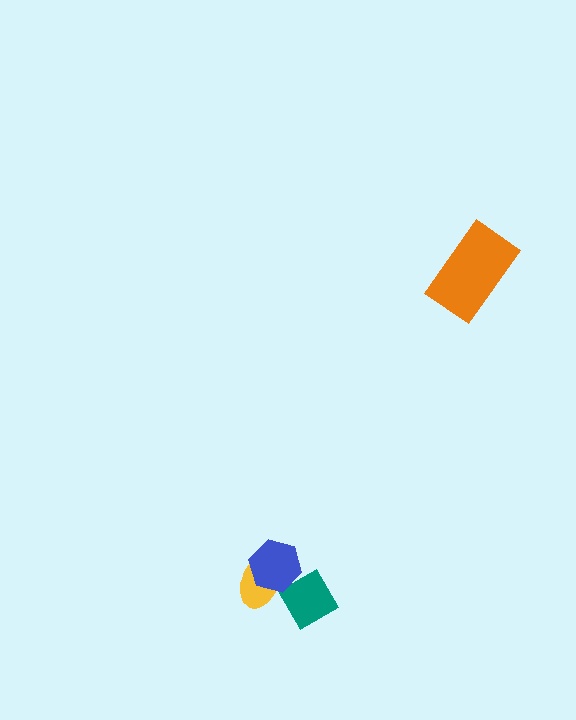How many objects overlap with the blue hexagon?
2 objects overlap with the blue hexagon.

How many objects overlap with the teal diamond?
2 objects overlap with the teal diamond.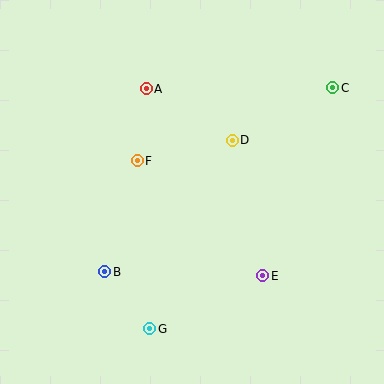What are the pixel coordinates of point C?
Point C is at (333, 88).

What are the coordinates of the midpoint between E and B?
The midpoint between E and B is at (184, 274).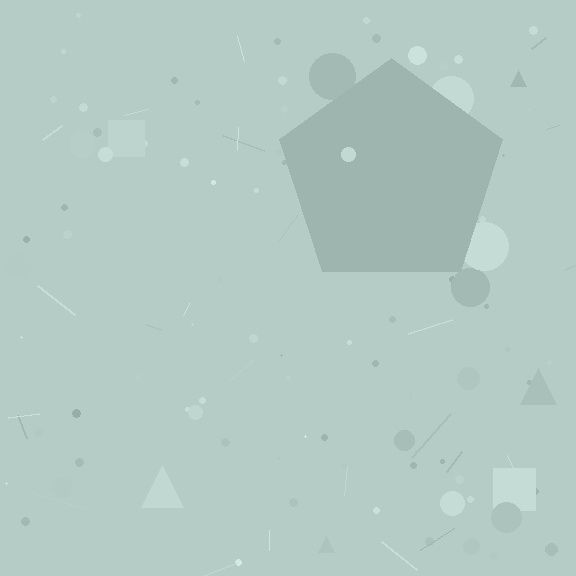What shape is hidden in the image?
A pentagon is hidden in the image.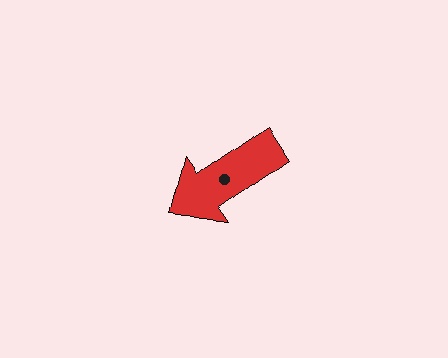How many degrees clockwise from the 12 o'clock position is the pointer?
Approximately 235 degrees.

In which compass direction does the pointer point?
Southwest.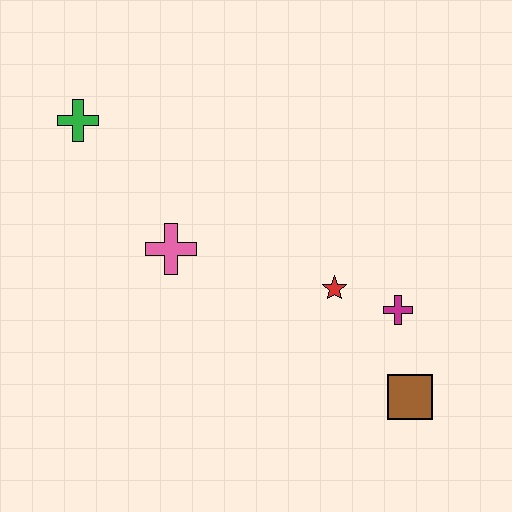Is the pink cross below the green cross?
Yes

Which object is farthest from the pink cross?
The brown square is farthest from the pink cross.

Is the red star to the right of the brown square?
No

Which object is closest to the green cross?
The pink cross is closest to the green cross.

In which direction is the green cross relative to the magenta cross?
The green cross is to the left of the magenta cross.